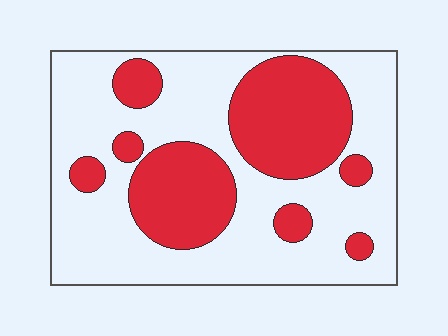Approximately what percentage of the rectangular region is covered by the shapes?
Approximately 35%.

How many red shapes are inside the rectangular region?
8.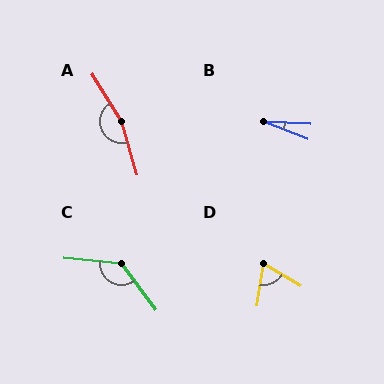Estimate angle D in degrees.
Approximately 68 degrees.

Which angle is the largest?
A, at approximately 164 degrees.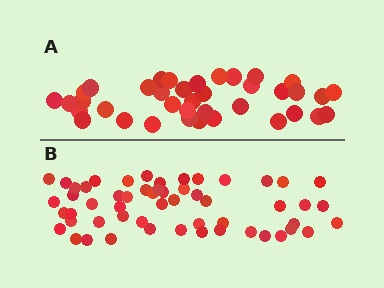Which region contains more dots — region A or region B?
Region B (the bottom region) has more dots.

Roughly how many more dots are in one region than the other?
Region B has approximately 15 more dots than region A.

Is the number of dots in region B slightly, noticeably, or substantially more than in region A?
Region B has noticeably more, but not dramatically so. The ratio is roughly 1.4 to 1.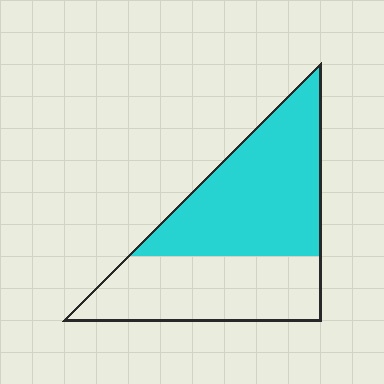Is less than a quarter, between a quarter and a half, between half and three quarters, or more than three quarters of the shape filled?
Between half and three quarters.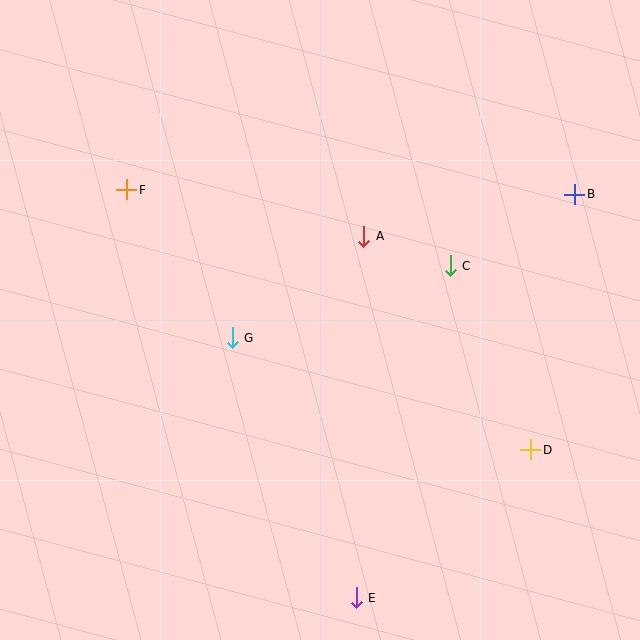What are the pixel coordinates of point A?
Point A is at (364, 236).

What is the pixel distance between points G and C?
The distance between G and C is 229 pixels.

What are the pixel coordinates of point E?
Point E is at (356, 598).